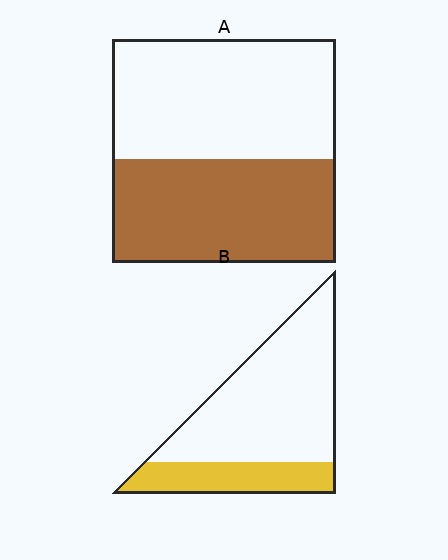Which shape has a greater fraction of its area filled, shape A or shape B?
Shape A.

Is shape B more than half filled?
No.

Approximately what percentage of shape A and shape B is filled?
A is approximately 45% and B is approximately 25%.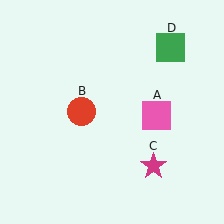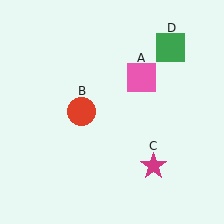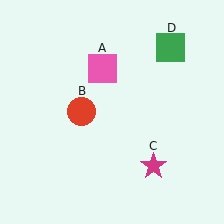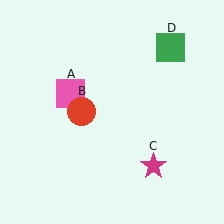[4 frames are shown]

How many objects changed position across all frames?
1 object changed position: pink square (object A).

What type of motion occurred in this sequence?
The pink square (object A) rotated counterclockwise around the center of the scene.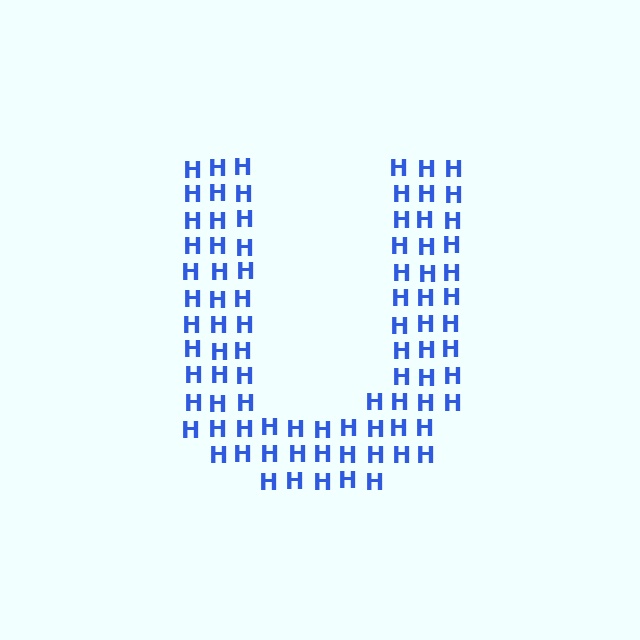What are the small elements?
The small elements are letter H's.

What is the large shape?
The large shape is the letter U.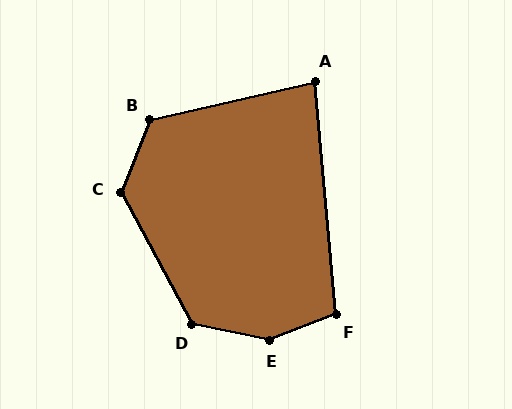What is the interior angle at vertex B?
Approximately 125 degrees (obtuse).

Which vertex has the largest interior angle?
E, at approximately 148 degrees.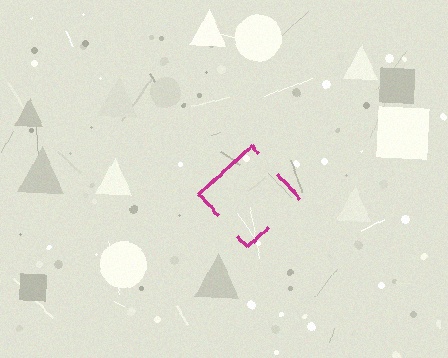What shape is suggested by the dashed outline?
The dashed outline suggests a diamond.